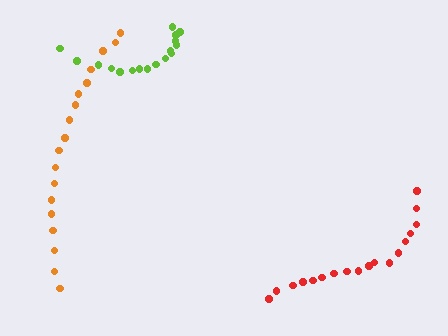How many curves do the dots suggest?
There are 3 distinct paths.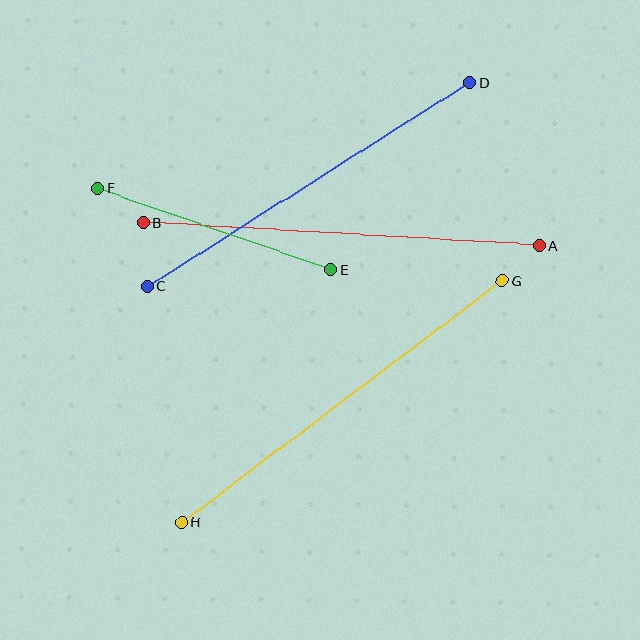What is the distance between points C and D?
The distance is approximately 381 pixels.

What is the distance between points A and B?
The distance is approximately 397 pixels.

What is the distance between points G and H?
The distance is approximately 401 pixels.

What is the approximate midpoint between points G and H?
The midpoint is at approximately (342, 402) pixels.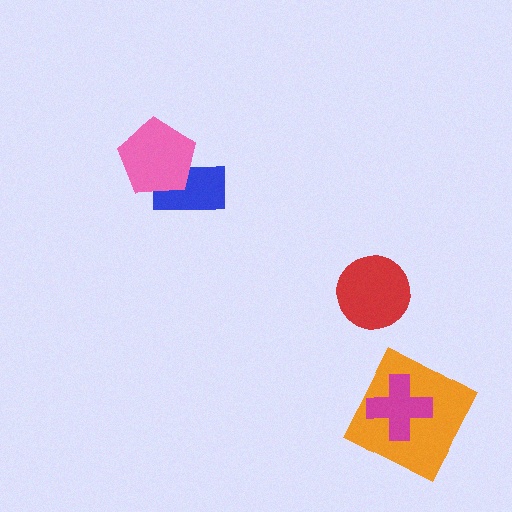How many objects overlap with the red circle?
0 objects overlap with the red circle.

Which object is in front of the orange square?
The magenta cross is in front of the orange square.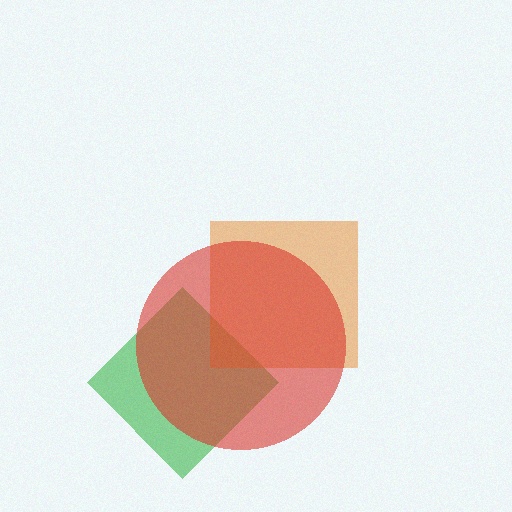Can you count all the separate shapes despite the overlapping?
Yes, there are 3 separate shapes.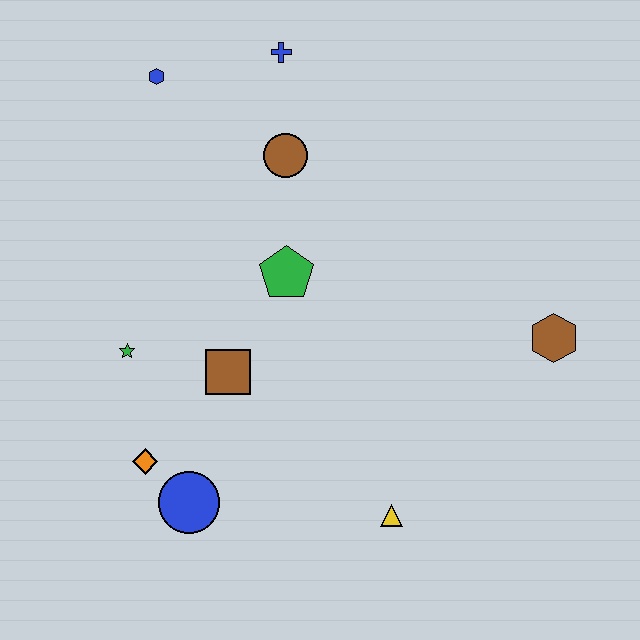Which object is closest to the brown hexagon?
The yellow triangle is closest to the brown hexagon.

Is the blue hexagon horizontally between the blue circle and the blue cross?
No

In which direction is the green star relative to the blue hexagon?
The green star is below the blue hexagon.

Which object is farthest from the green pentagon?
The brown hexagon is farthest from the green pentagon.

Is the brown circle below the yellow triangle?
No